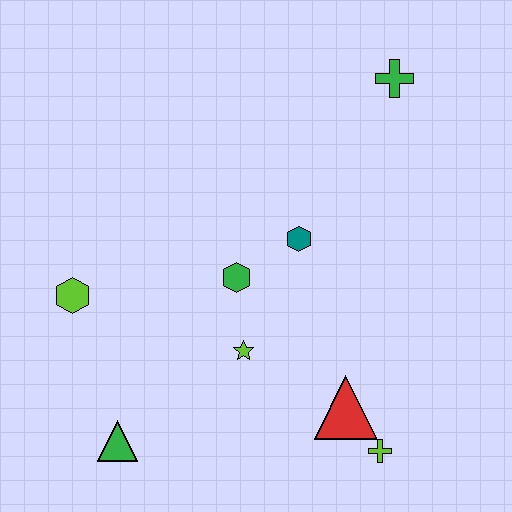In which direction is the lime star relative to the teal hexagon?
The lime star is below the teal hexagon.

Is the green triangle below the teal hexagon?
Yes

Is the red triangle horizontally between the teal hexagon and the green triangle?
No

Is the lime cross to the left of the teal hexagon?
No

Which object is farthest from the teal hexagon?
The green triangle is farthest from the teal hexagon.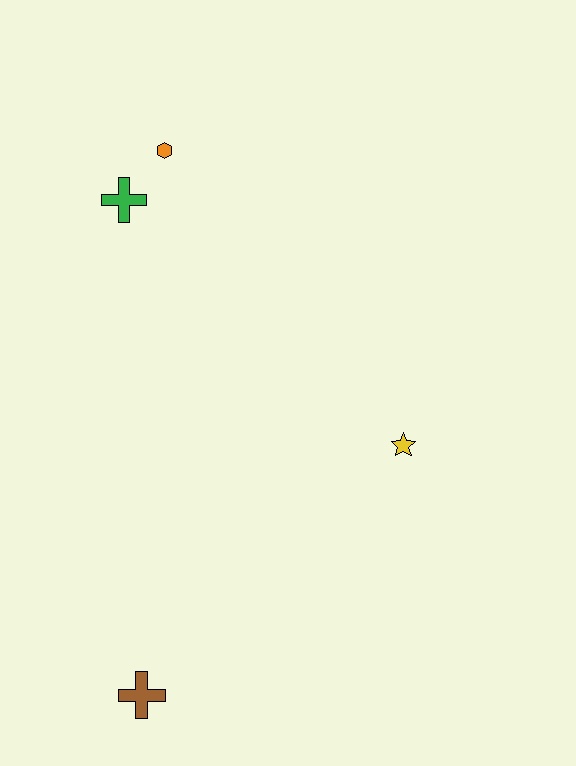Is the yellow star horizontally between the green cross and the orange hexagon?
No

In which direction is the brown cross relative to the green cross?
The brown cross is below the green cross.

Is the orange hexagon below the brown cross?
No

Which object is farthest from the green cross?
The brown cross is farthest from the green cross.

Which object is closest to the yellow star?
The brown cross is closest to the yellow star.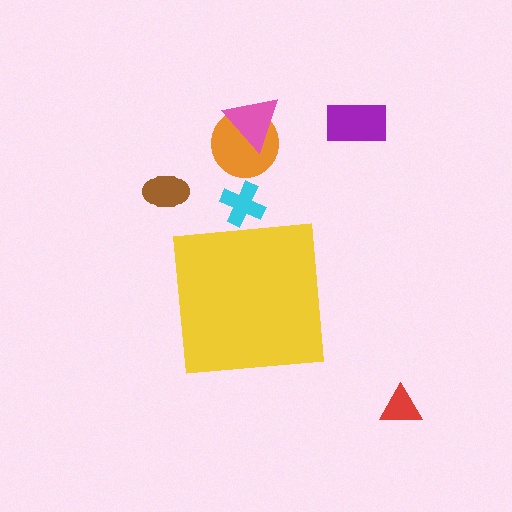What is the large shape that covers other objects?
A yellow square.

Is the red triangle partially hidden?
No, the red triangle is fully visible.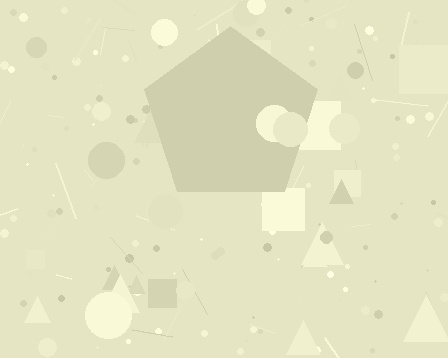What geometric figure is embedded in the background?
A pentagon is embedded in the background.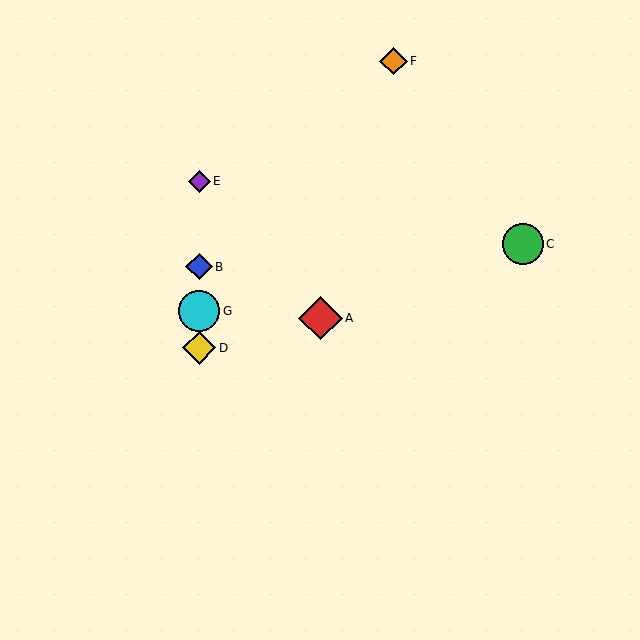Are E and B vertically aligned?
Yes, both are at x≈199.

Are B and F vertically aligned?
No, B is at x≈199 and F is at x≈393.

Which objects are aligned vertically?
Objects B, D, E, G are aligned vertically.